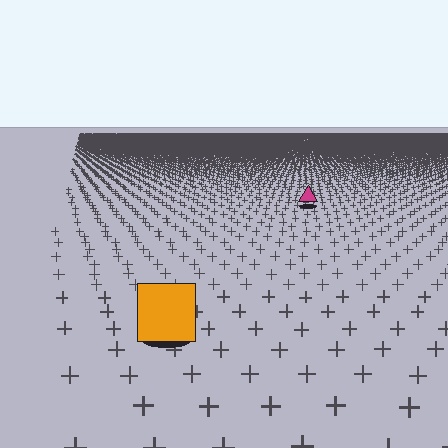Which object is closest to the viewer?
The orange square is closest. The texture marks near it are larger and more spread out.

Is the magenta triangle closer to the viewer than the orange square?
No. The orange square is closer — you can tell from the texture gradient: the ground texture is coarser near it.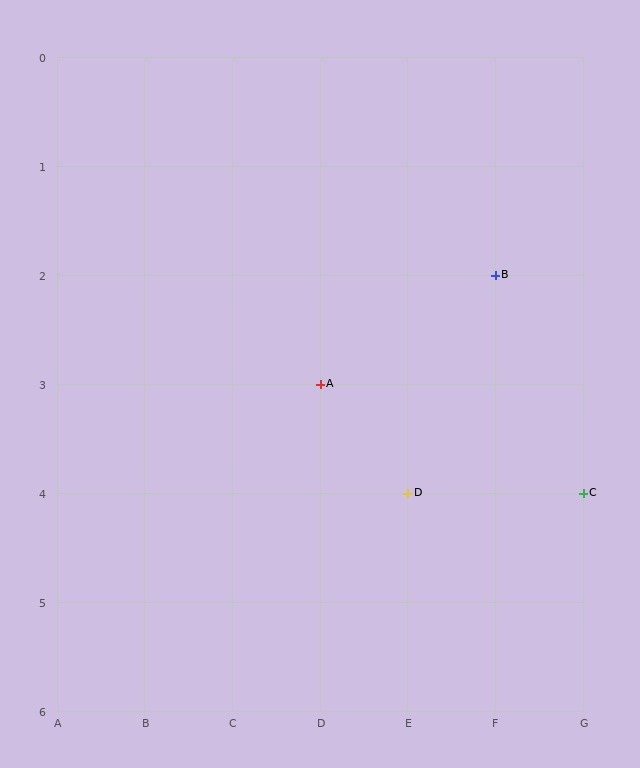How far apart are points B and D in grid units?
Points B and D are 1 column and 2 rows apart (about 2.2 grid units diagonally).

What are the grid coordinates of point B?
Point B is at grid coordinates (F, 2).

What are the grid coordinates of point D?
Point D is at grid coordinates (E, 4).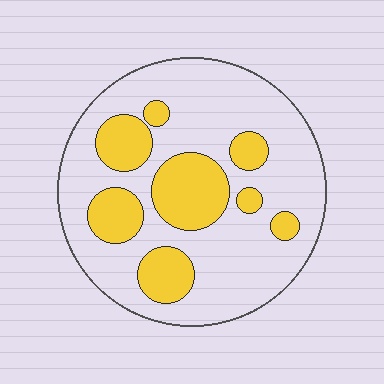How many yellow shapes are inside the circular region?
8.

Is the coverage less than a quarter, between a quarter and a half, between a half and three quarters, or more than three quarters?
Between a quarter and a half.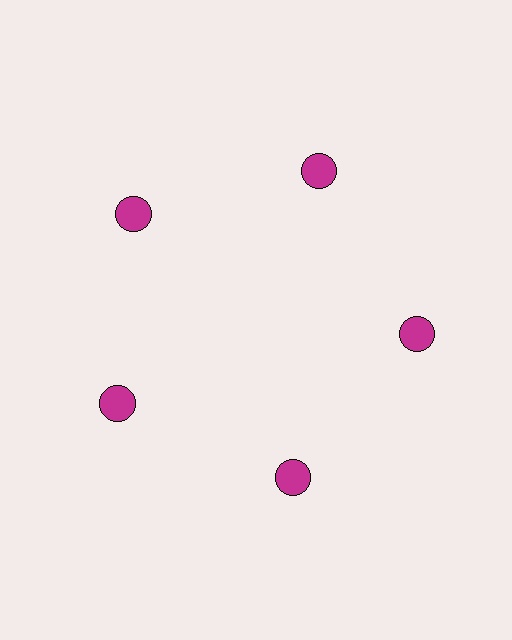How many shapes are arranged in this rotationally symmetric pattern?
There are 5 shapes, arranged in 5 groups of 1.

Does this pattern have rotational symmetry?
Yes, this pattern has 5-fold rotational symmetry. It looks the same after rotating 72 degrees around the center.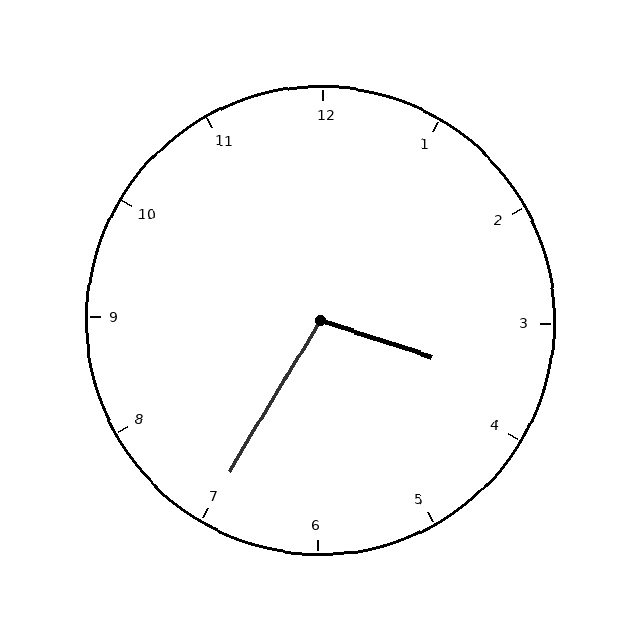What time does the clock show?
3:35.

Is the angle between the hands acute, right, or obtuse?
It is obtuse.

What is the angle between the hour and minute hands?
Approximately 102 degrees.